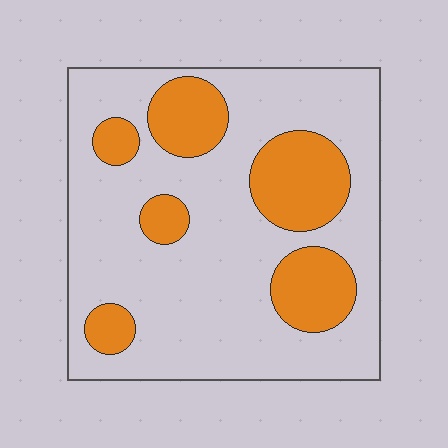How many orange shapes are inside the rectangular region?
6.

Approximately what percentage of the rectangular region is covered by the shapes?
Approximately 25%.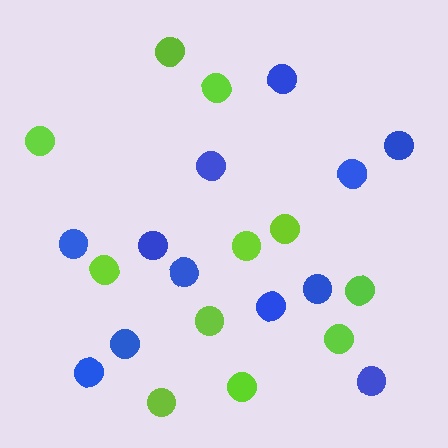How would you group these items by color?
There are 2 groups: one group of blue circles (12) and one group of lime circles (11).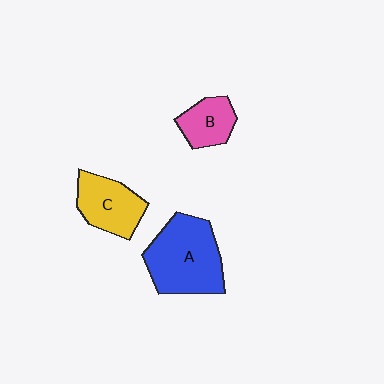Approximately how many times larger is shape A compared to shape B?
Approximately 2.2 times.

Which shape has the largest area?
Shape A (blue).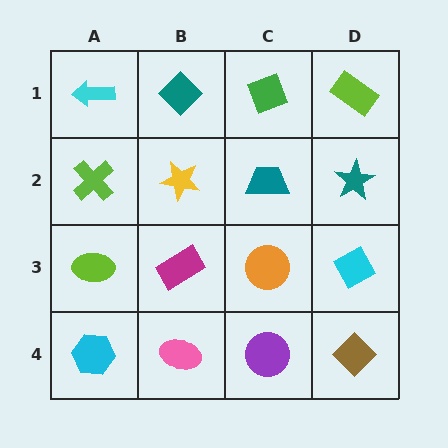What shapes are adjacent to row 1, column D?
A teal star (row 2, column D), a green diamond (row 1, column C).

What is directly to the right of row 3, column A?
A magenta rectangle.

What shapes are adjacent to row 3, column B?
A yellow star (row 2, column B), a pink ellipse (row 4, column B), a lime ellipse (row 3, column A), an orange circle (row 3, column C).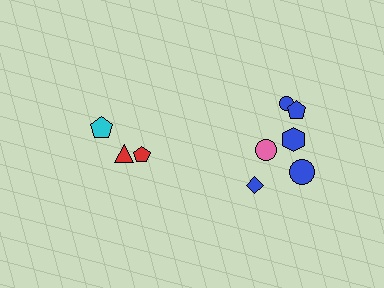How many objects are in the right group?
There are 6 objects.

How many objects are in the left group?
There are 3 objects.